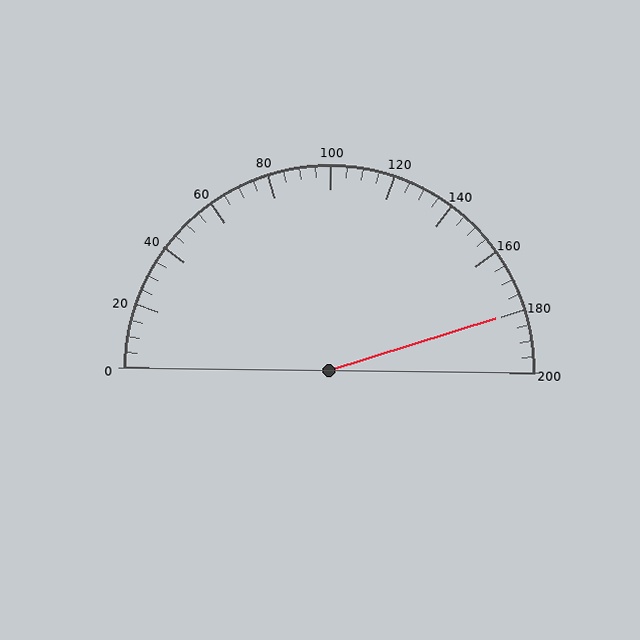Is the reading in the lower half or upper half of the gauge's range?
The reading is in the upper half of the range (0 to 200).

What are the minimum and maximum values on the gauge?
The gauge ranges from 0 to 200.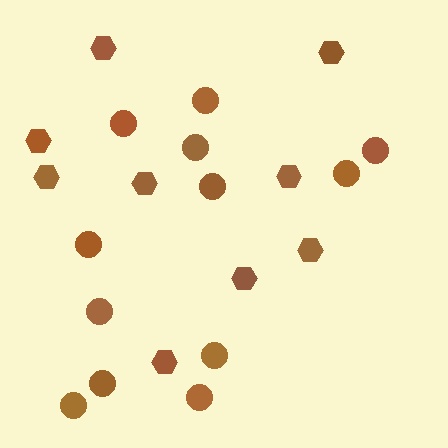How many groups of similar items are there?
There are 2 groups: one group of circles (12) and one group of hexagons (9).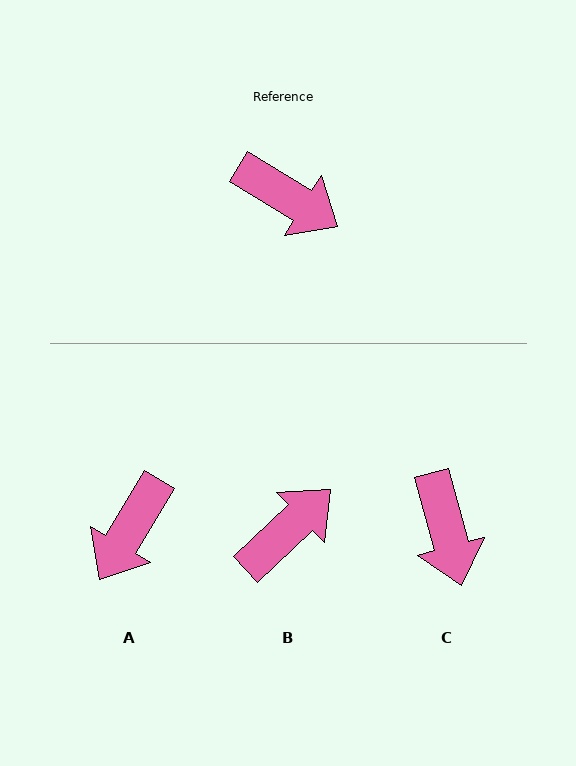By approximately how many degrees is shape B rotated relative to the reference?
Approximately 75 degrees counter-clockwise.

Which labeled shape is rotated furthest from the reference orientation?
A, about 90 degrees away.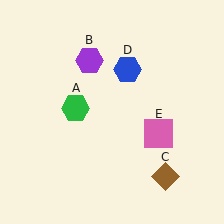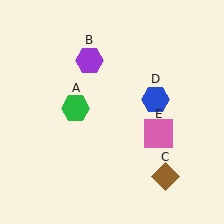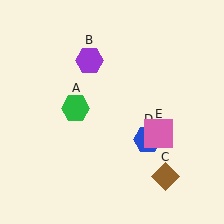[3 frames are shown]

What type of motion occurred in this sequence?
The blue hexagon (object D) rotated clockwise around the center of the scene.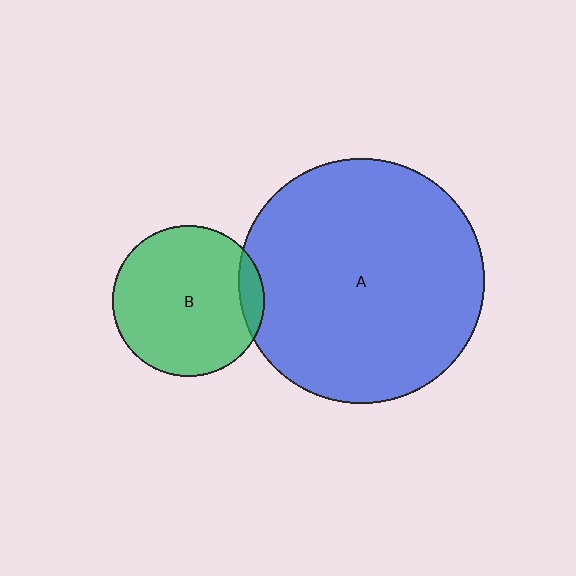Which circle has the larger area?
Circle A (blue).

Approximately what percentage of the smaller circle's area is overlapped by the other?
Approximately 10%.